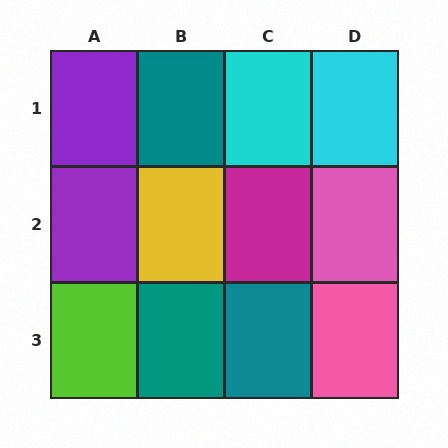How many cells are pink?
2 cells are pink.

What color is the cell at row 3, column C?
Teal.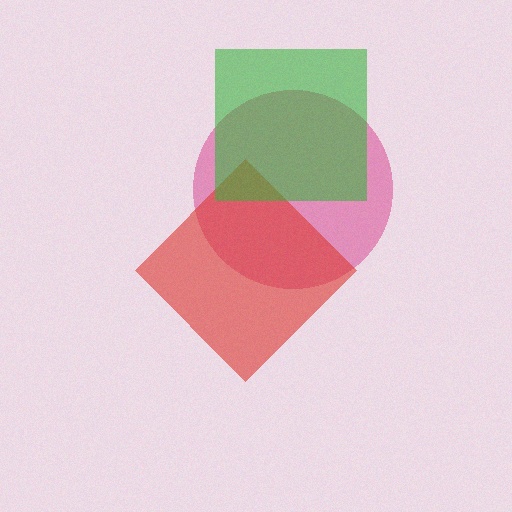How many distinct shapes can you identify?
There are 3 distinct shapes: a pink circle, a red diamond, a green square.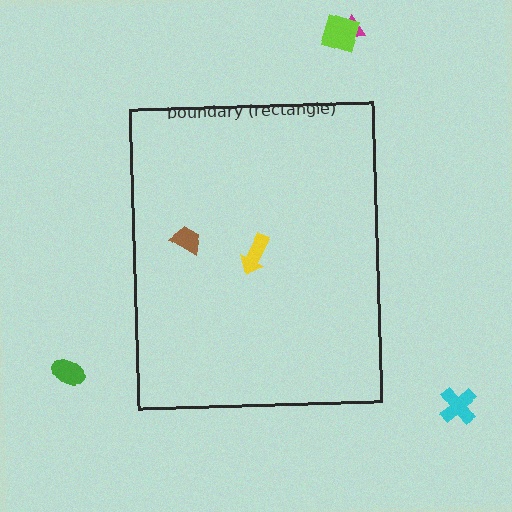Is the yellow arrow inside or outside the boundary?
Inside.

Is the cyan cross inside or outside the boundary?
Outside.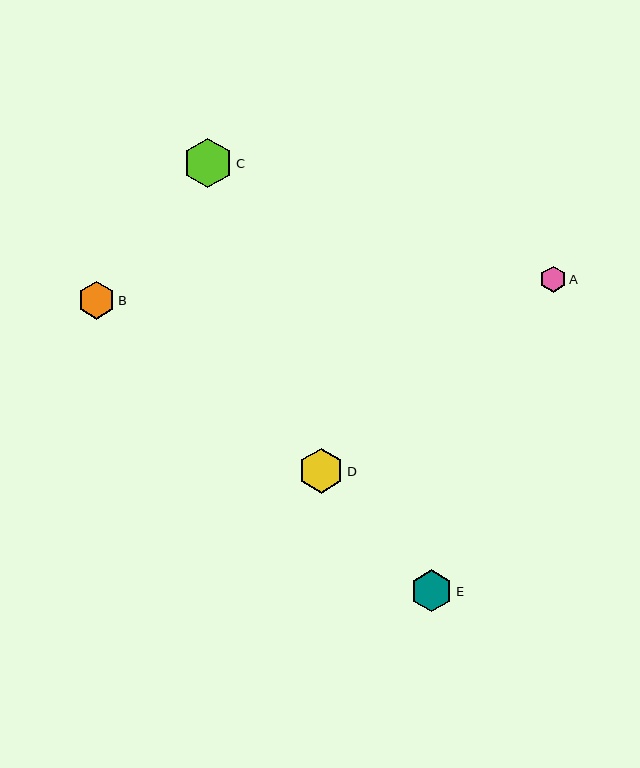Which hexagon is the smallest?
Hexagon A is the smallest with a size of approximately 26 pixels.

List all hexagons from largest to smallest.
From largest to smallest: C, D, E, B, A.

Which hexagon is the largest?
Hexagon C is the largest with a size of approximately 50 pixels.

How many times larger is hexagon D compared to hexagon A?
Hexagon D is approximately 1.7 times the size of hexagon A.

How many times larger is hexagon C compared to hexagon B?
Hexagon C is approximately 1.3 times the size of hexagon B.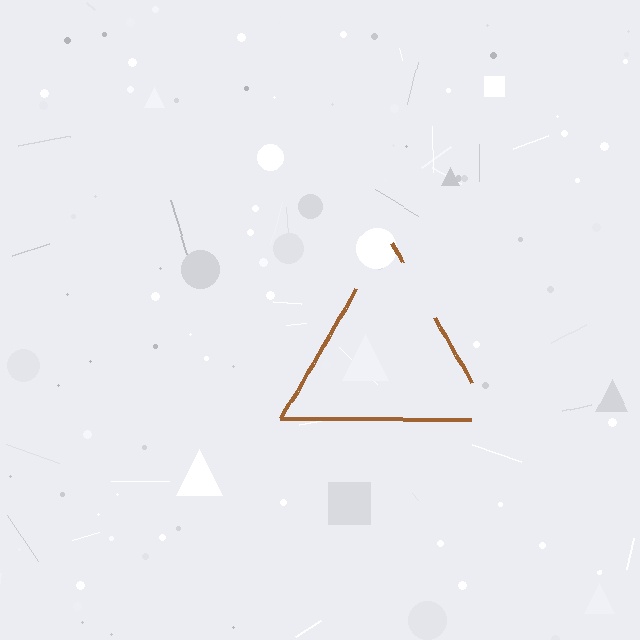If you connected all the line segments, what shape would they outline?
They would outline a triangle.